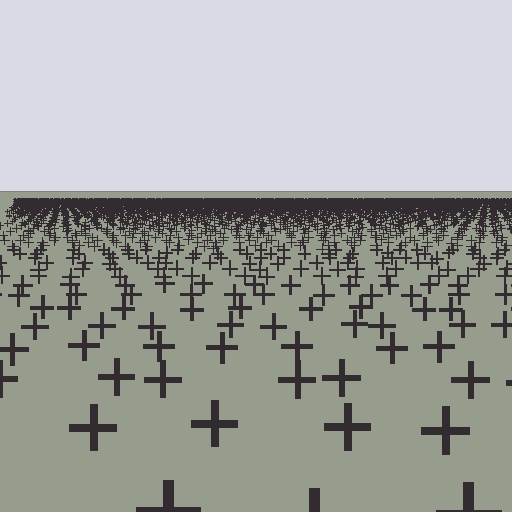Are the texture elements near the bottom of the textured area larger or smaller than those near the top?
Larger. Near the bottom, elements are closer to the viewer and appear at a bigger on-screen size.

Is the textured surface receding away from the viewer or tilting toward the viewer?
The surface is receding away from the viewer. Texture elements get smaller and denser toward the top.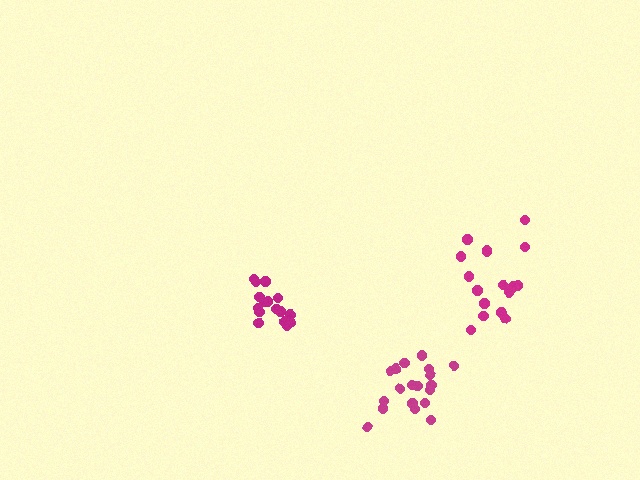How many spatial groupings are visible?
There are 3 spatial groupings.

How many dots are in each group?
Group 1: 19 dots, Group 2: 16 dots, Group 3: 19 dots (54 total).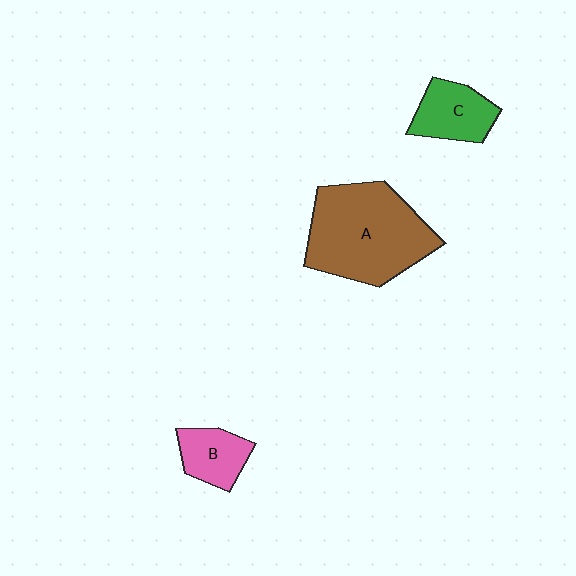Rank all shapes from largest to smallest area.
From largest to smallest: A (brown), C (green), B (pink).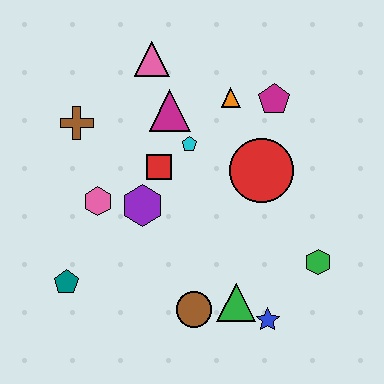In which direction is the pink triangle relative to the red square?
The pink triangle is above the red square.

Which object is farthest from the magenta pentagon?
The teal pentagon is farthest from the magenta pentagon.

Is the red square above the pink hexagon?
Yes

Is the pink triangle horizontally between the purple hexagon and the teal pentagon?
No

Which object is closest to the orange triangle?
The magenta pentagon is closest to the orange triangle.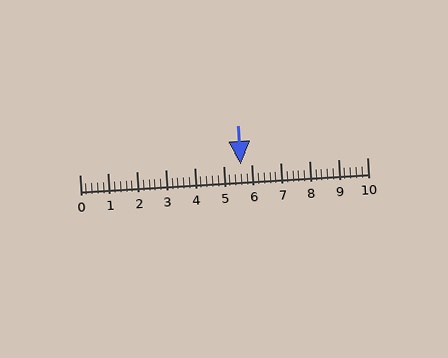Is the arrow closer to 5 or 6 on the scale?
The arrow is closer to 6.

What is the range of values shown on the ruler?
The ruler shows values from 0 to 10.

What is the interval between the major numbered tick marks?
The major tick marks are spaced 1 units apart.